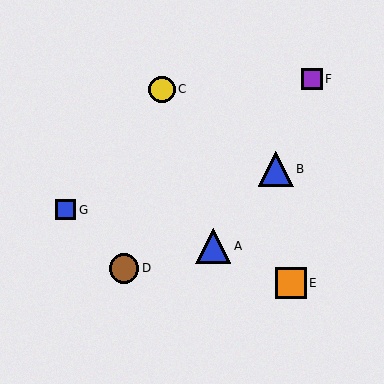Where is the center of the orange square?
The center of the orange square is at (291, 283).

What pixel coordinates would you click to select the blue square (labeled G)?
Click at (66, 210) to select the blue square G.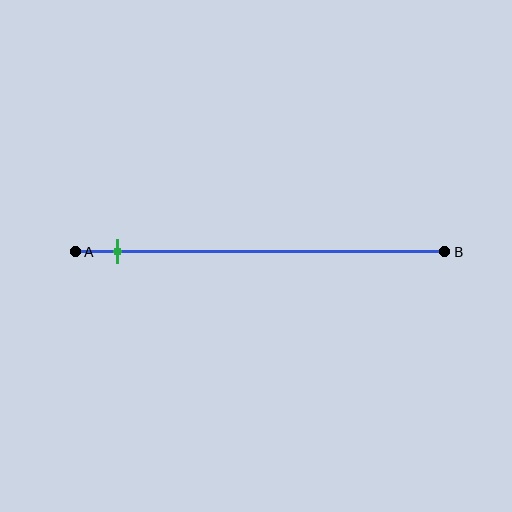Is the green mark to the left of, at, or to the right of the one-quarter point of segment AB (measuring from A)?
The green mark is to the left of the one-quarter point of segment AB.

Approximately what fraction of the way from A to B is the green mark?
The green mark is approximately 10% of the way from A to B.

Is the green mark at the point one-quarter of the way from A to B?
No, the mark is at about 10% from A, not at the 25% one-quarter point.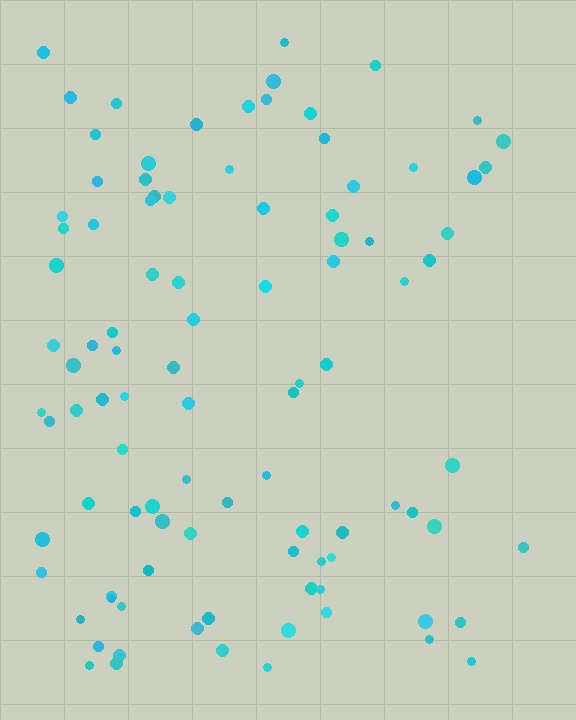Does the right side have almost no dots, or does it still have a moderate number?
Still a moderate number, just noticeably fewer than the left.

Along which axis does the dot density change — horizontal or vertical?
Horizontal.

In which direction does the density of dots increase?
From right to left, with the left side densest.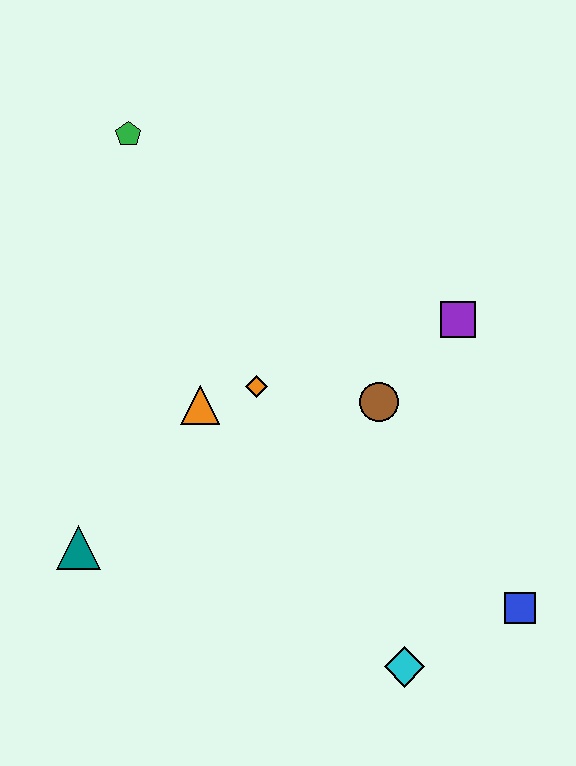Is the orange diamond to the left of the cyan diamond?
Yes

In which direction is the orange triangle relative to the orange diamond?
The orange triangle is to the left of the orange diamond.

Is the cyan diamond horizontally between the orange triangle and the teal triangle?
No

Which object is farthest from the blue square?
The green pentagon is farthest from the blue square.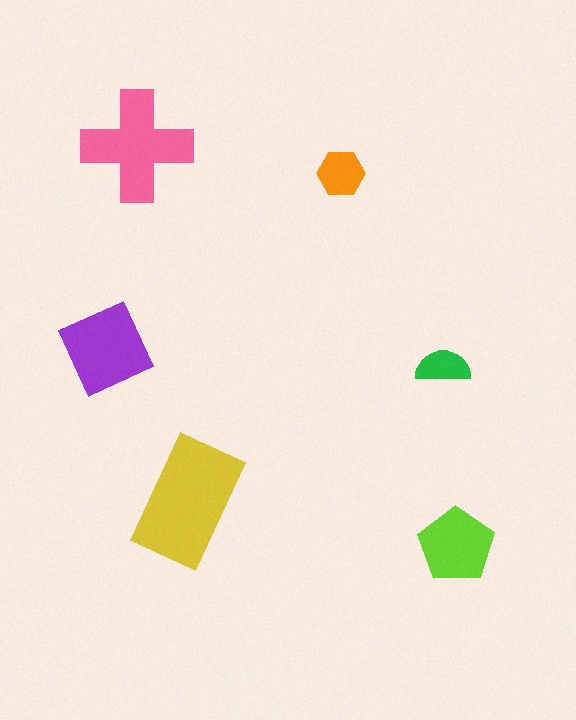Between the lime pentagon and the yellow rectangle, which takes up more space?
The yellow rectangle.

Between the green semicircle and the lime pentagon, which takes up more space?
The lime pentagon.